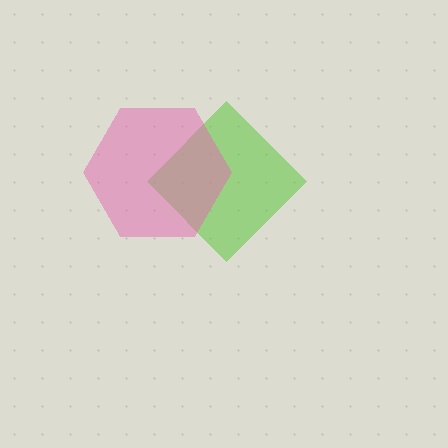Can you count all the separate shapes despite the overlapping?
Yes, there are 2 separate shapes.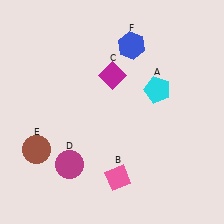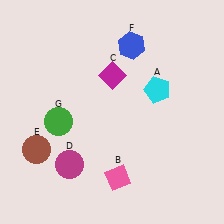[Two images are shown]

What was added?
A green circle (G) was added in Image 2.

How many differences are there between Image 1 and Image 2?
There is 1 difference between the two images.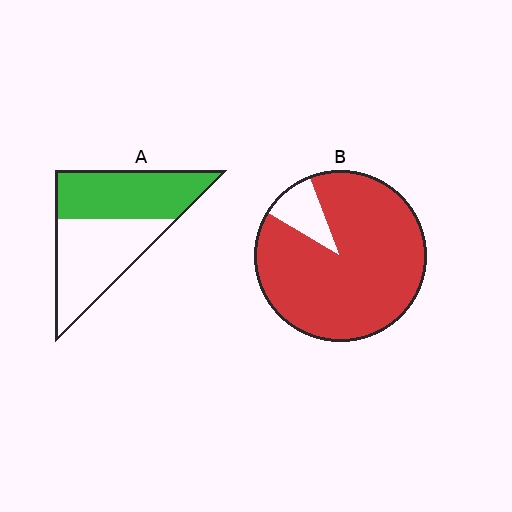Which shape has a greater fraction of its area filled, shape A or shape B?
Shape B.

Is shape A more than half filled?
Roughly half.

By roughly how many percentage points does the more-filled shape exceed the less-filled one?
By roughly 40 percentage points (B over A).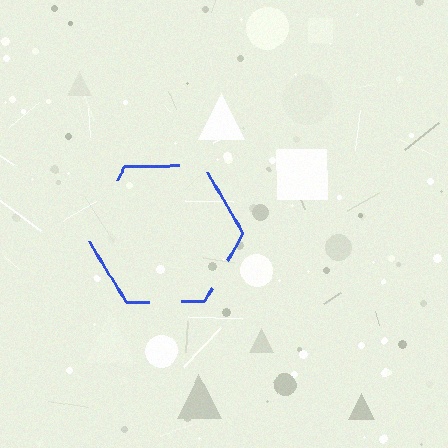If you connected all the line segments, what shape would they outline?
They would outline a hexagon.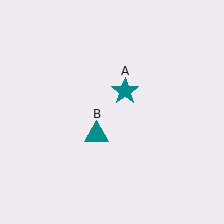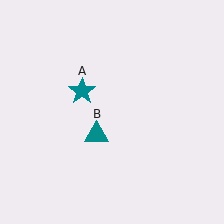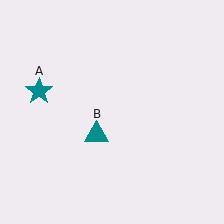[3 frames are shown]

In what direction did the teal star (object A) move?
The teal star (object A) moved left.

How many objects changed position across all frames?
1 object changed position: teal star (object A).